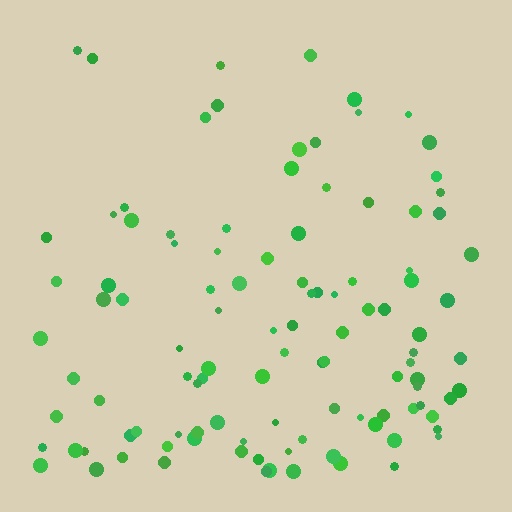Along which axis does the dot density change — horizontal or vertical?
Vertical.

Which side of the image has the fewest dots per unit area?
The top.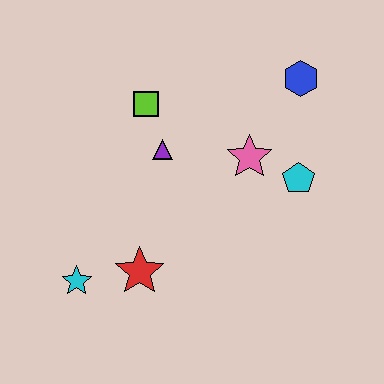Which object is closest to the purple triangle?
The lime square is closest to the purple triangle.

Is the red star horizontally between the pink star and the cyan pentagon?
No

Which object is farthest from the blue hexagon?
The cyan star is farthest from the blue hexagon.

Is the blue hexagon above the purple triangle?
Yes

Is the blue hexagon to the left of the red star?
No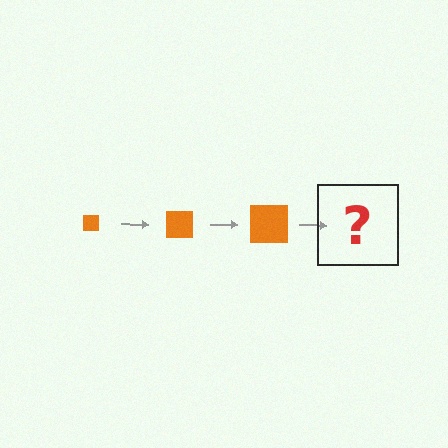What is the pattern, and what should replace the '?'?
The pattern is that the square gets progressively larger each step. The '?' should be an orange square, larger than the previous one.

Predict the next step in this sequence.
The next step is an orange square, larger than the previous one.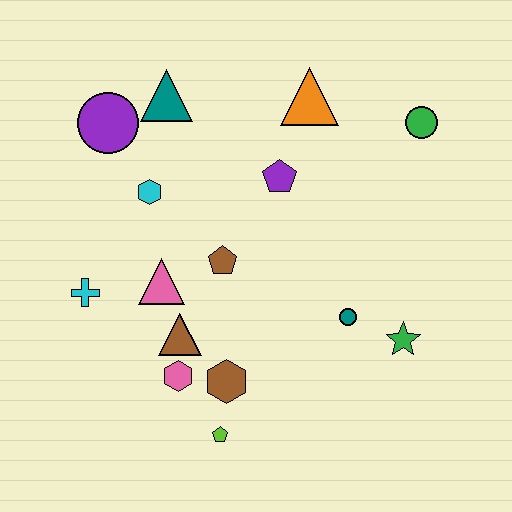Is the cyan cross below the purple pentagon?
Yes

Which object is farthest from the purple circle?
The green star is farthest from the purple circle.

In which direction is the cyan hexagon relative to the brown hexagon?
The cyan hexagon is above the brown hexagon.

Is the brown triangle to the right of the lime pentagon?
No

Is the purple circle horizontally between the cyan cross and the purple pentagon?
Yes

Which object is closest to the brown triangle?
The pink hexagon is closest to the brown triangle.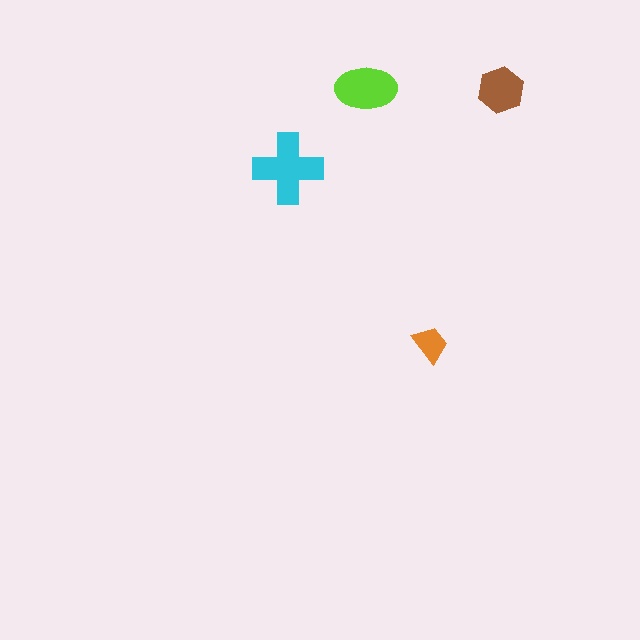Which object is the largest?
The cyan cross.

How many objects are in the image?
There are 4 objects in the image.